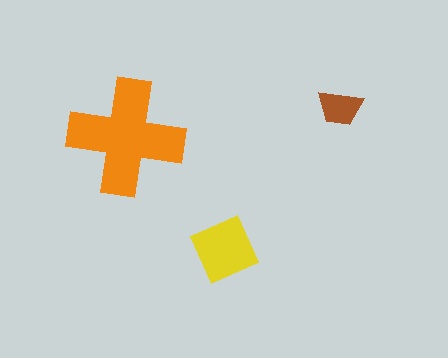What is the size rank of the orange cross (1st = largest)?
1st.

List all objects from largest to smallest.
The orange cross, the yellow diamond, the brown trapezoid.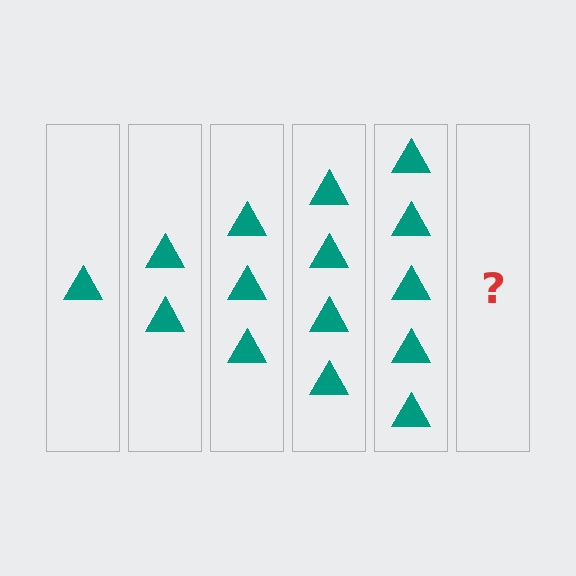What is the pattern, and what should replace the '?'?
The pattern is that each step adds one more triangle. The '?' should be 6 triangles.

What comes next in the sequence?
The next element should be 6 triangles.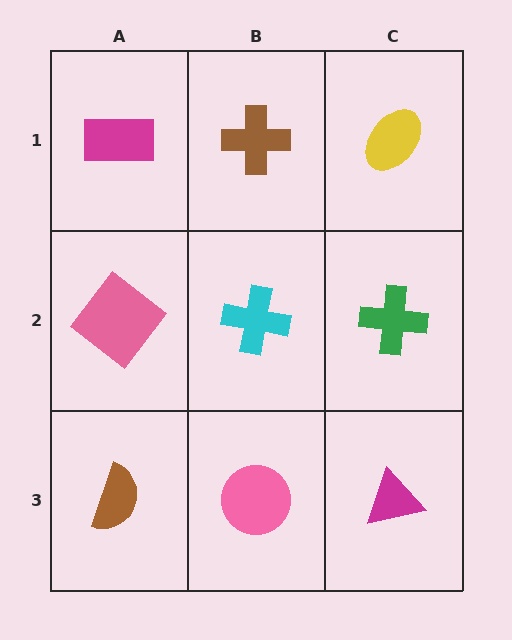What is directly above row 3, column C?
A green cross.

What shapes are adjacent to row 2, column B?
A brown cross (row 1, column B), a pink circle (row 3, column B), a pink diamond (row 2, column A), a green cross (row 2, column C).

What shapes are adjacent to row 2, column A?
A magenta rectangle (row 1, column A), a brown semicircle (row 3, column A), a cyan cross (row 2, column B).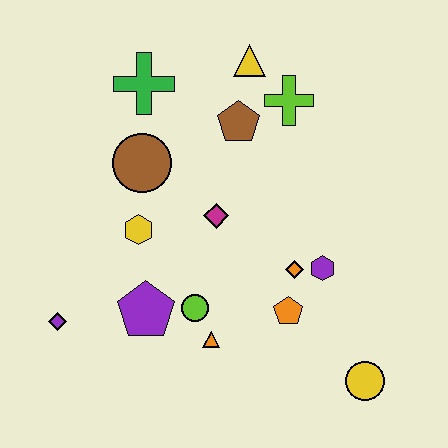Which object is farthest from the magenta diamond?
The yellow circle is farthest from the magenta diamond.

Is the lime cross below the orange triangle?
No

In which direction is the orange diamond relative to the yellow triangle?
The orange diamond is below the yellow triangle.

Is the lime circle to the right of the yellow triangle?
No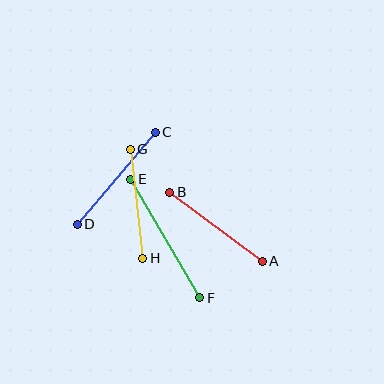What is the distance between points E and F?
The distance is approximately 137 pixels.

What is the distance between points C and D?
The distance is approximately 121 pixels.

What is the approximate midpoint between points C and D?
The midpoint is at approximately (116, 178) pixels.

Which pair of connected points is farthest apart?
Points E and F are farthest apart.